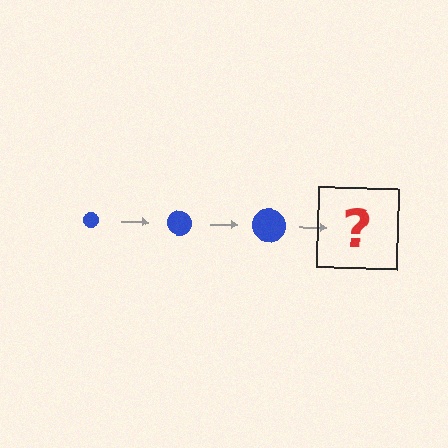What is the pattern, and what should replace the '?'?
The pattern is that the circle gets progressively larger each step. The '?' should be a blue circle, larger than the previous one.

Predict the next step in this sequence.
The next step is a blue circle, larger than the previous one.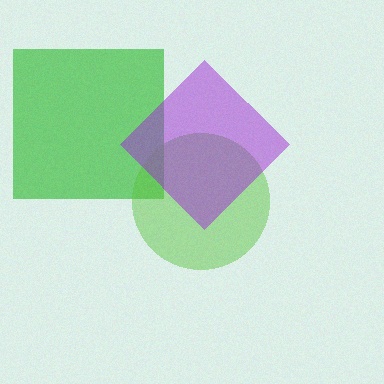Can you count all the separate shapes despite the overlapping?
Yes, there are 3 separate shapes.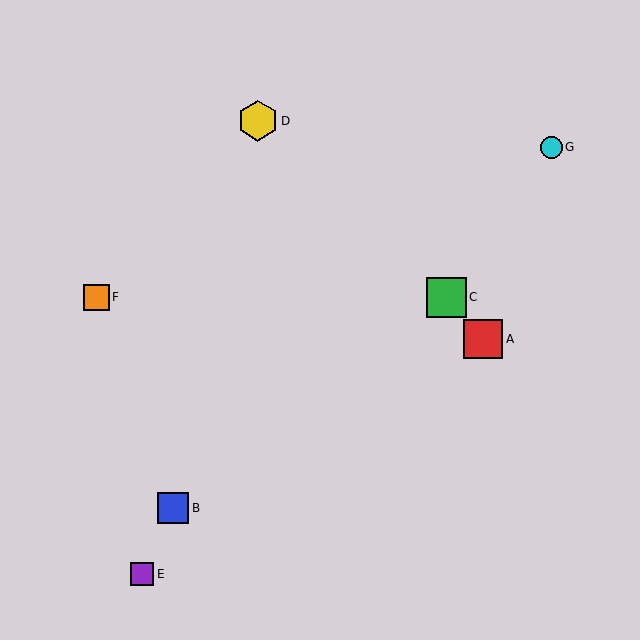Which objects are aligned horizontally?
Objects C, F are aligned horizontally.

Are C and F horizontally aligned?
Yes, both are at y≈297.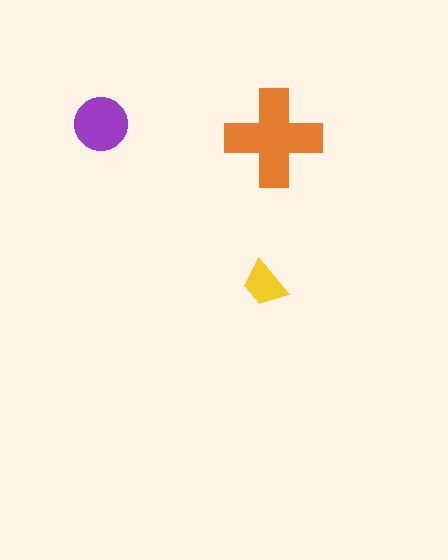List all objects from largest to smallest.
The orange cross, the purple circle, the yellow trapezoid.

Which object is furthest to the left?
The purple circle is leftmost.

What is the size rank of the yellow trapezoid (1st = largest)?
3rd.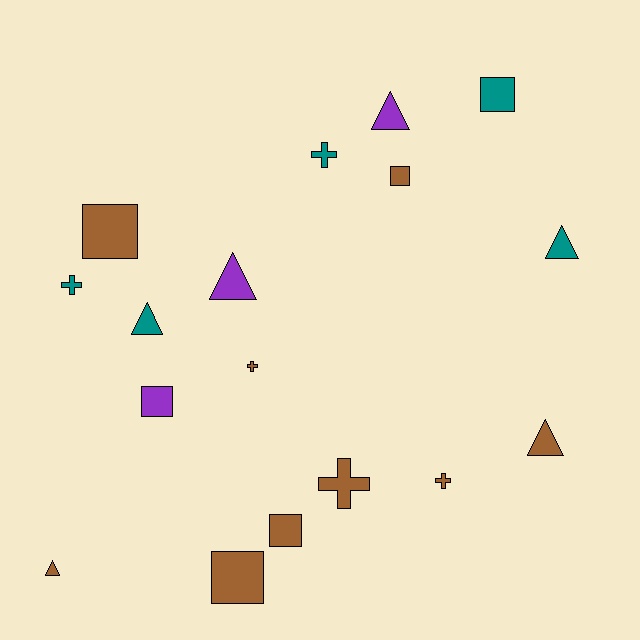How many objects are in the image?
There are 17 objects.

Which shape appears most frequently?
Triangle, with 6 objects.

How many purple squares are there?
There is 1 purple square.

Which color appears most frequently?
Brown, with 9 objects.